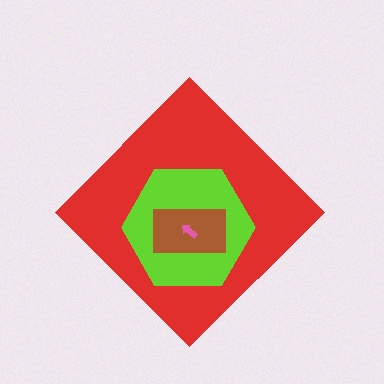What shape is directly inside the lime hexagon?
The brown rectangle.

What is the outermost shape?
The red diamond.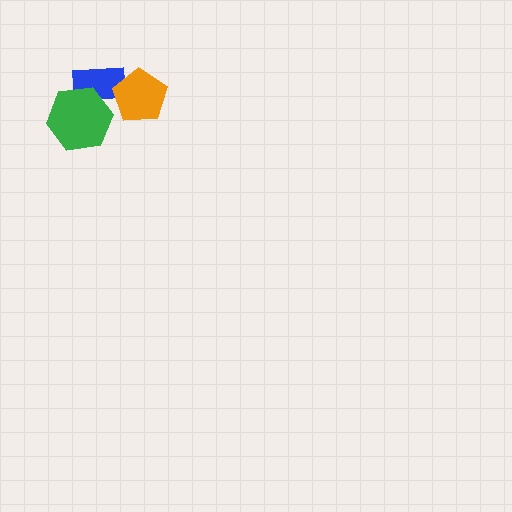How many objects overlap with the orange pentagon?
1 object overlaps with the orange pentagon.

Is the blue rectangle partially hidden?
Yes, it is partially covered by another shape.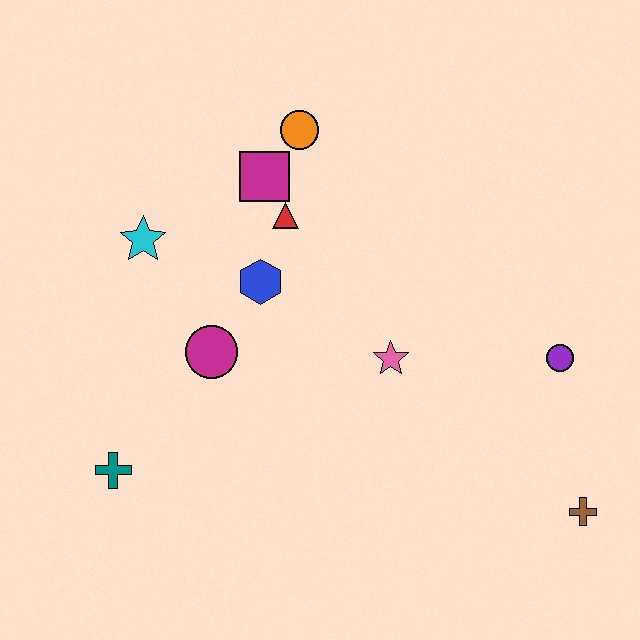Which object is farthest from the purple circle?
The teal cross is farthest from the purple circle.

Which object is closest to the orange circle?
The magenta square is closest to the orange circle.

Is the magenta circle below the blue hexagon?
Yes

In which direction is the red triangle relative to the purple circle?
The red triangle is to the left of the purple circle.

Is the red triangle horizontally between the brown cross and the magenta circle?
Yes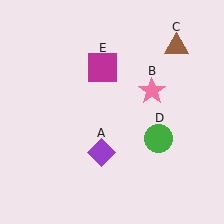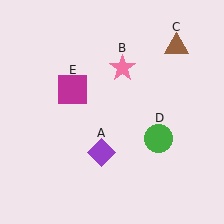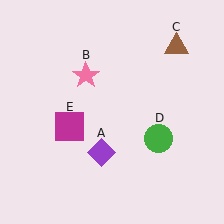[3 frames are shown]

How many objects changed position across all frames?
2 objects changed position: pink star (object B), magenta square (object E).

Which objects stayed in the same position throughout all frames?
Purple diamond (object A) and brown triangle (object C) and green circle (object D) remained stationary.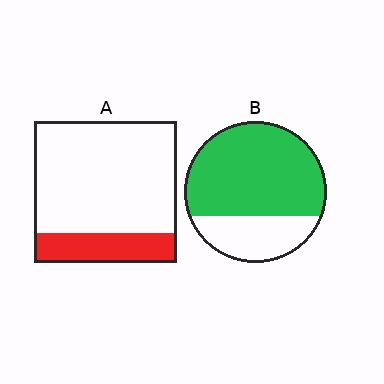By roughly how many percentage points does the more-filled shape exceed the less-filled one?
By roughly 50 percentage points (B over A).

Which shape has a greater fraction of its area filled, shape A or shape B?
Shape B.